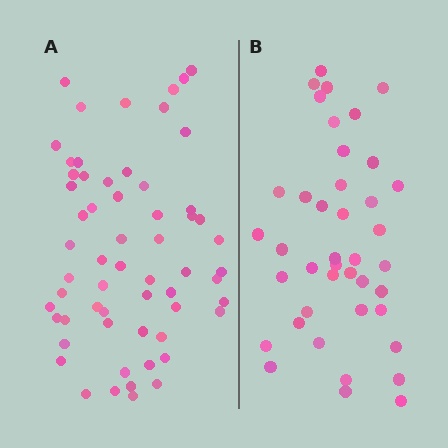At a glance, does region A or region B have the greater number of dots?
Region A (the left region) has more dots.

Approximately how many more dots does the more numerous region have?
Region A has approximately 20 more dots than region B.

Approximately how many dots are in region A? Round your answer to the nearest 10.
About 60 dots.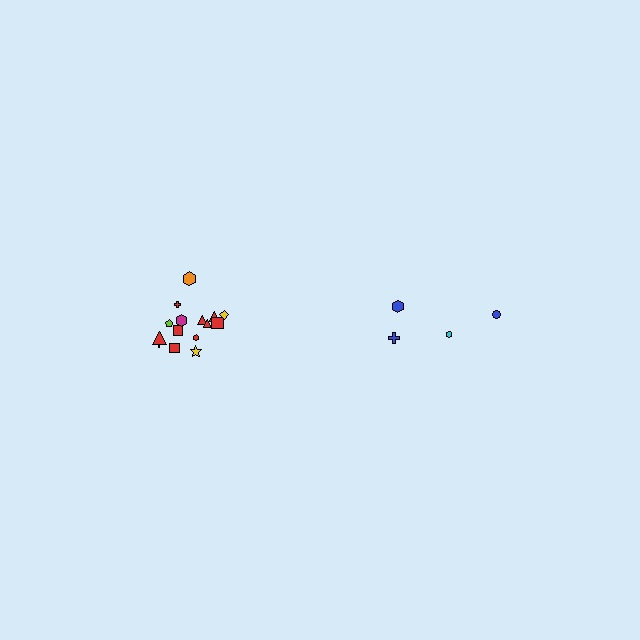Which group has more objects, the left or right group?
The left group.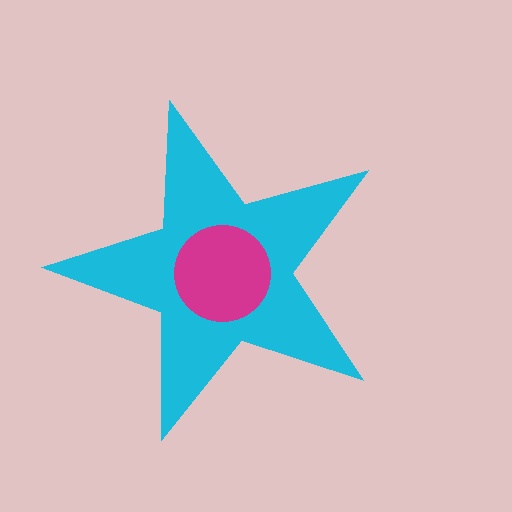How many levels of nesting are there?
2.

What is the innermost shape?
The magenta circle.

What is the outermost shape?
The cyan star.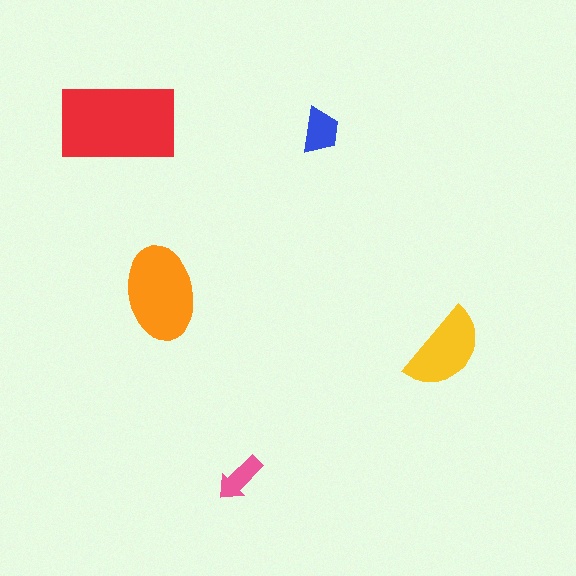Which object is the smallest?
The pink arrow.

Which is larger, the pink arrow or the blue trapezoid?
The blue trapezoid.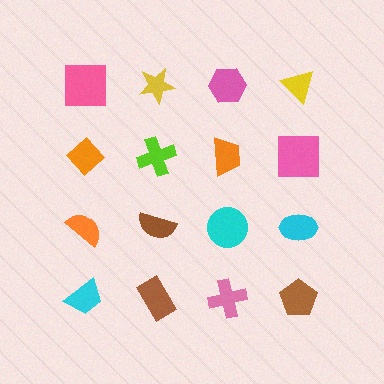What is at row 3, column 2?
A brown semicircle.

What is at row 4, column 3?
A pink cross.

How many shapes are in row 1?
4 shapes.